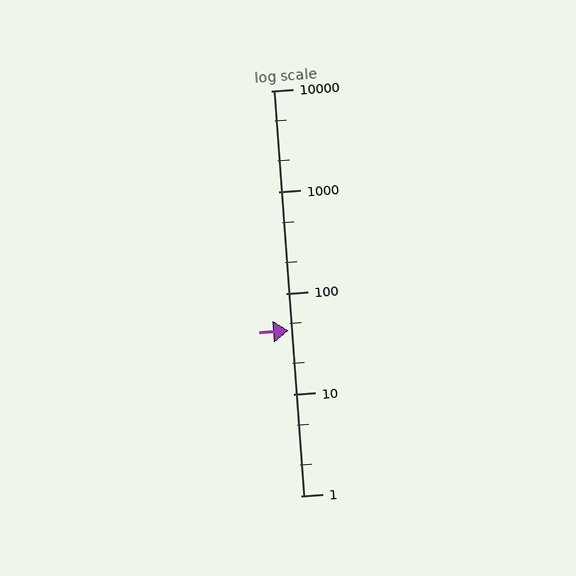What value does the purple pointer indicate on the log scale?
The pointer indicates approximately 43.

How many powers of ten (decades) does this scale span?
The scale spans 4 decades, from 1 to 10000.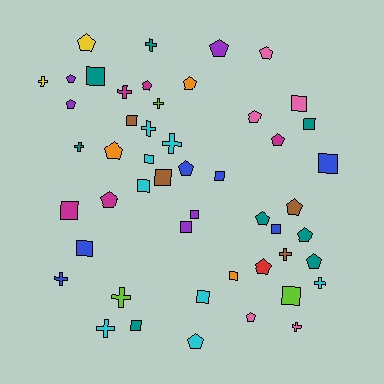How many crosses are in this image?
There are 13 crosses.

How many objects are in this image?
There are 50 objects.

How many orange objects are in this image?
There are 3 orange objects.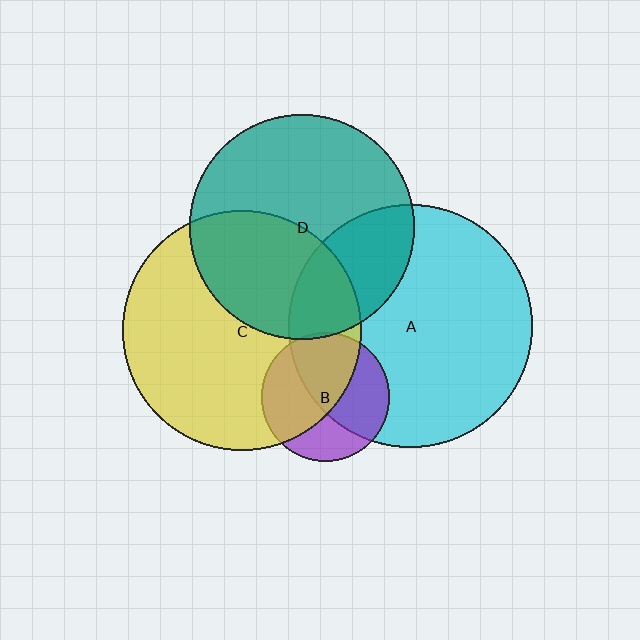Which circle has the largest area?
Circle A (cyan).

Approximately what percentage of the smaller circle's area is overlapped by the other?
Approximately 30%.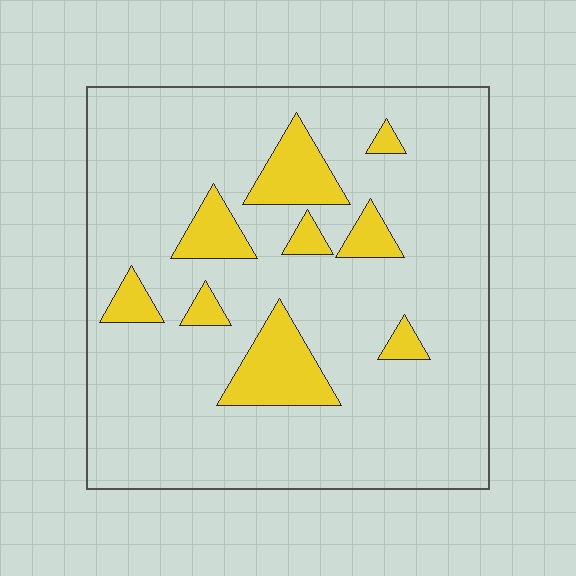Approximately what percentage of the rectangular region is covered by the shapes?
Approximately 15%.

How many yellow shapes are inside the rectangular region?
9.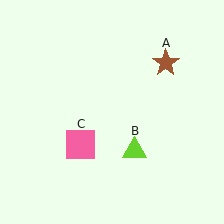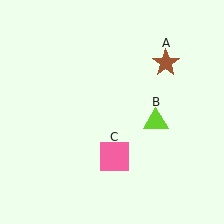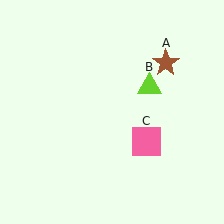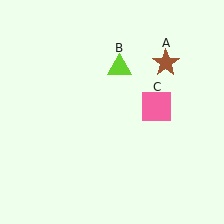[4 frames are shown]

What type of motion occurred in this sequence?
The lime triangle (object B), pink square (object C) rotated counterclockwise around the center of the scene.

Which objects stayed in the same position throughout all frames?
Brown star (object A) remained stationary.